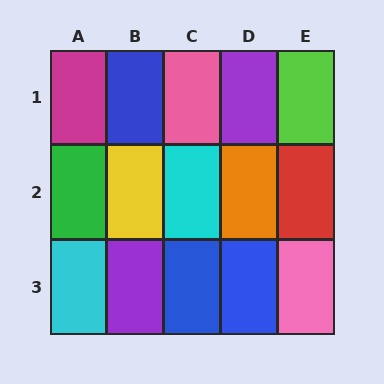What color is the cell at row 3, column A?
Cyan.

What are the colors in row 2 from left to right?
Green, yellow, cyan, orange, red.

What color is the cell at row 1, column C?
Pink.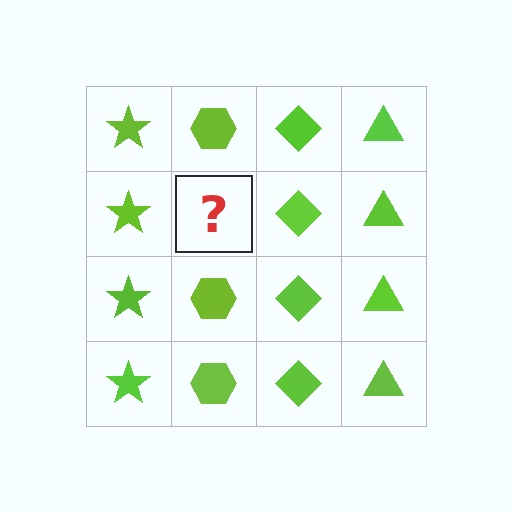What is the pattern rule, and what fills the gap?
The rule is that each column has a consistent shape. The gap should be filled with a lime hexagon.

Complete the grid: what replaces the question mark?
The question mark should be replaced with a lime hexagon.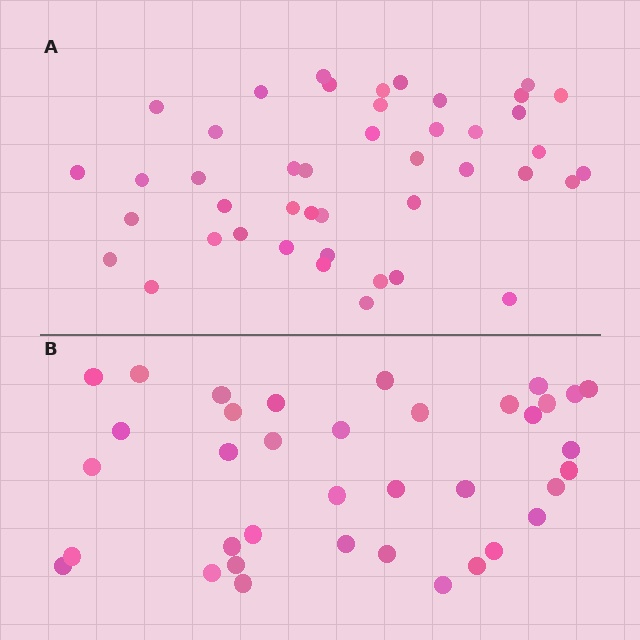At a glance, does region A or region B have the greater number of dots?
Region A (the top region) has more dots.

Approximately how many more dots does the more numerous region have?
Region A has roughly 8 or so more dots than region B.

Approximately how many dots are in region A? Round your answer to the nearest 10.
About 40 dots. (The exact count is 44, which rounds to 40.)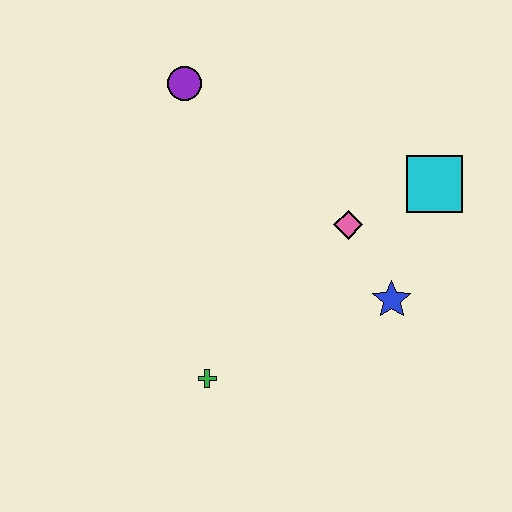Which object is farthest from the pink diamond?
The purple circle is farthest from the pink diamond.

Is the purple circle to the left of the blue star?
Yes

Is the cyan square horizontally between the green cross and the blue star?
No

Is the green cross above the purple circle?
No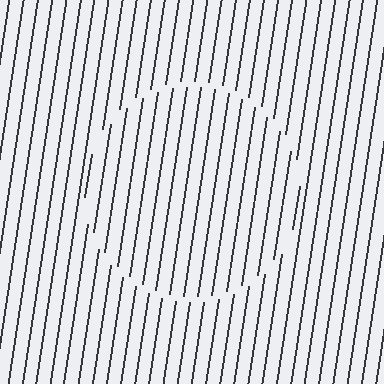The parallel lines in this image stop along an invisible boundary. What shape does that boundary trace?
An illusory circle. The interior of the shape contains the same grating, shifted by half a period — the contour is defined by the phase discontinuity where line-ends from the inner and outer gratings abut.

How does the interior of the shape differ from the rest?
The interior of the shape contains the same grating, shifted by half a period — the contour is defined by the phase discontinuity where line-ends from the inner and outer gratings abut.